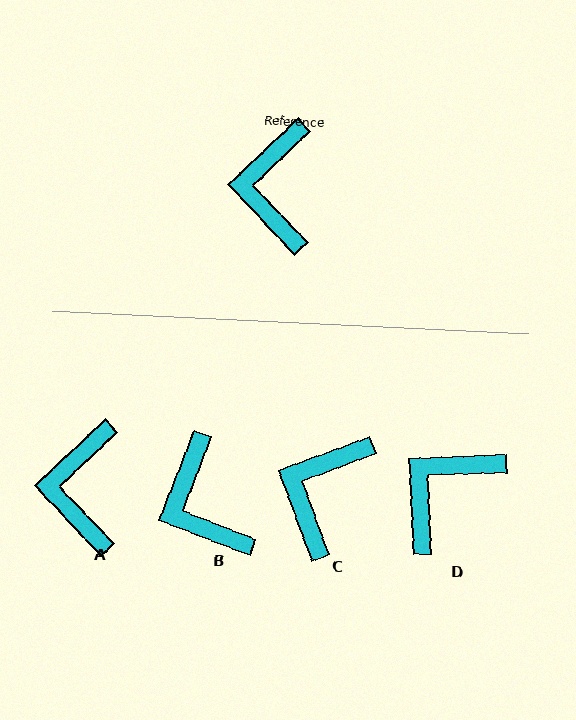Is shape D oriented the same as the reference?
No, it is off by about 41 degrees.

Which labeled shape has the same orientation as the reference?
A.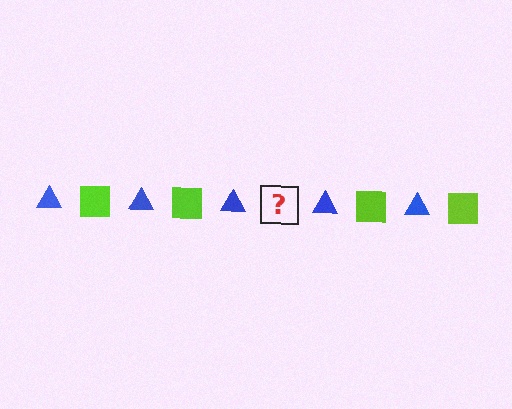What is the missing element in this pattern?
The missing element is a lime square.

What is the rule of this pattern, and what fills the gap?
The rule is that the pattern alternates between blue triangle and lime square. The gap should be filled with a lime square.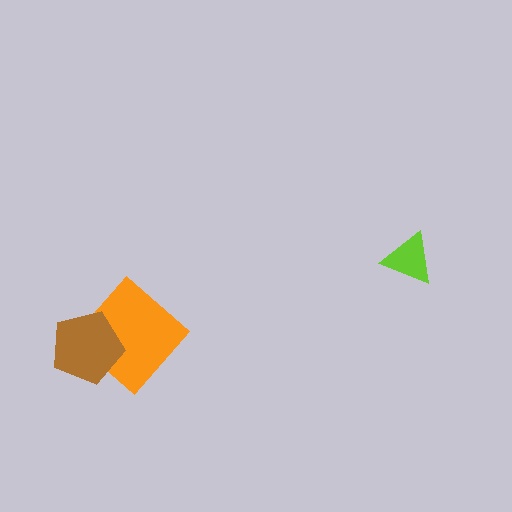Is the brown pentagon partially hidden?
No, no other shape covers it.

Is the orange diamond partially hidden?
Yes, it is partially covered by another shape.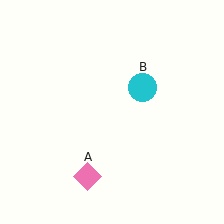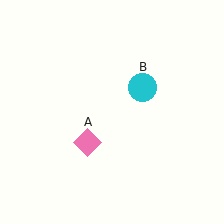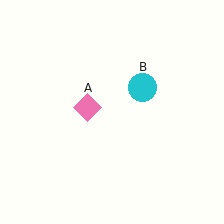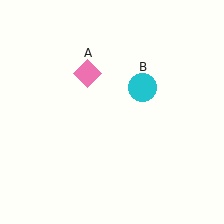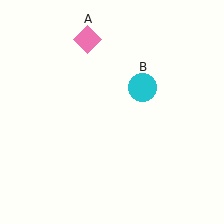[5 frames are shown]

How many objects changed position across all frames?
1 object changed position: pink diamond (object A).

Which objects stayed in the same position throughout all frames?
Cyan circle (object B) remained stationary.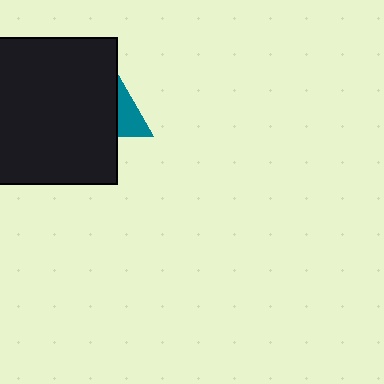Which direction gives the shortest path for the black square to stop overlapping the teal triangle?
Moving left gives the shortest separation.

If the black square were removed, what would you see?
You would see the complete teal triangle.